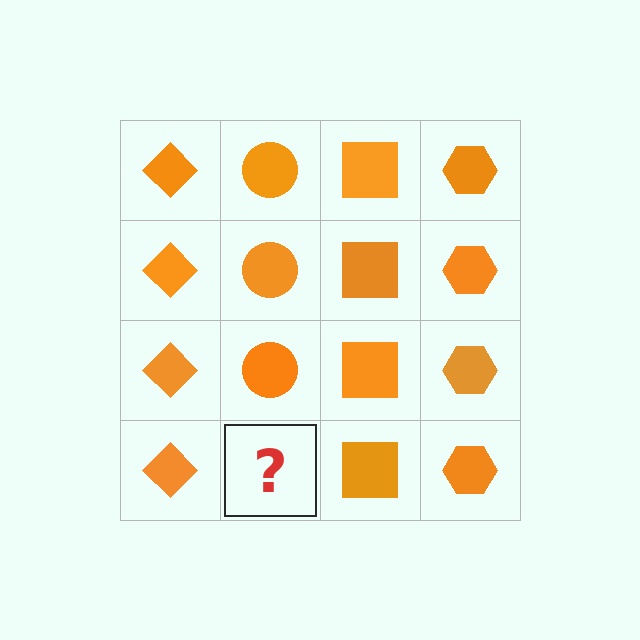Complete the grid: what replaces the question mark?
The question mark should be replaced with an orange circle.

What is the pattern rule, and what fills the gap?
The rule is that each column has a consistent shape. The gap should be filled with an orange circle.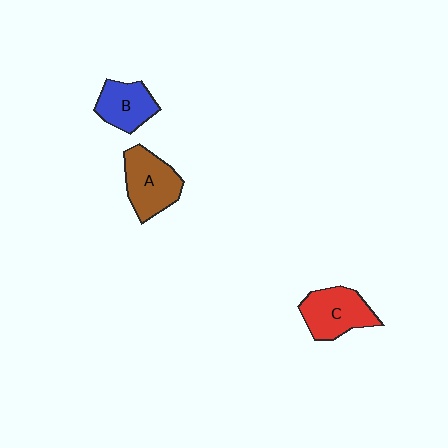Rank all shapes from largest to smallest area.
From largest to smallest: A (brown), C (red), B (blue).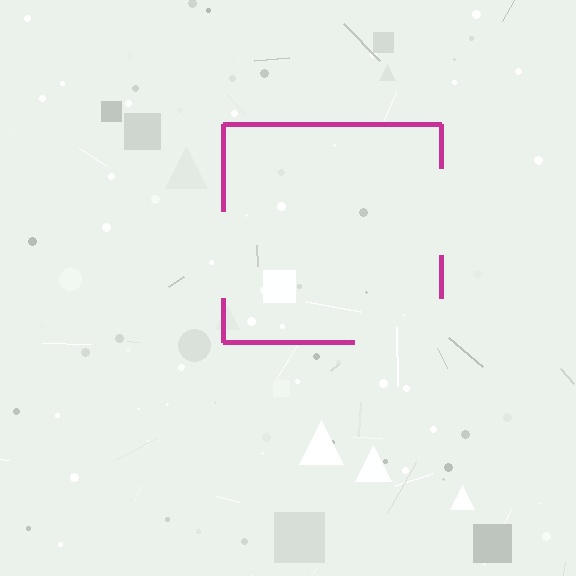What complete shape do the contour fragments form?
The contour fragments form a square.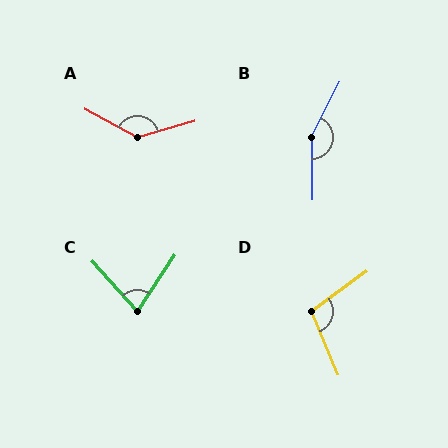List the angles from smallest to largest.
C (76°), D (104°), A (136°), B (153°).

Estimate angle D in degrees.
Approximately 104 degrees.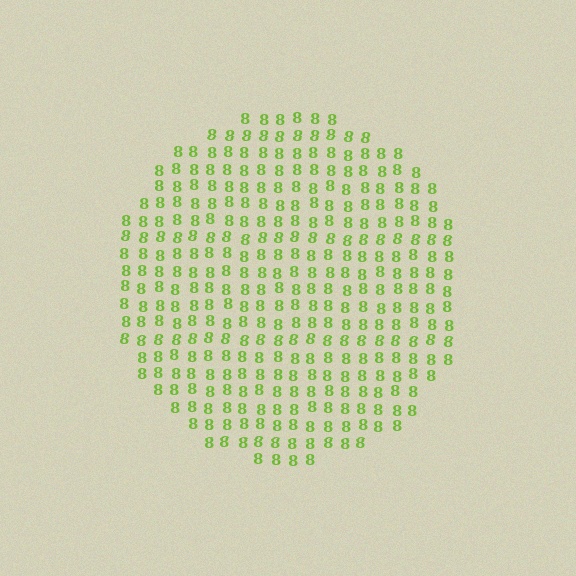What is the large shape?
The large shape is a circle.